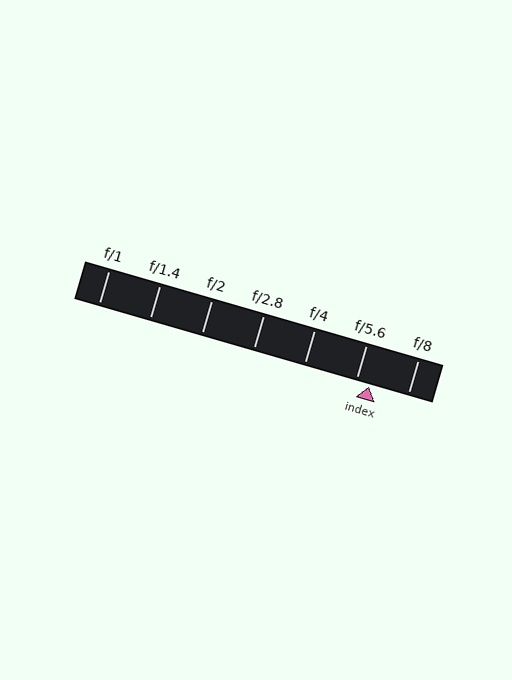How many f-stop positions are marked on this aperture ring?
There are 7 f-stop positions marked.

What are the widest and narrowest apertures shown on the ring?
The widest aperture shown is f/1 and the narrowest is f/8.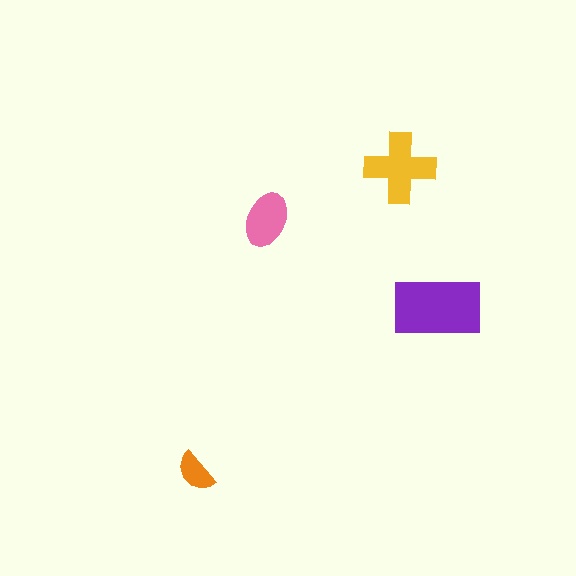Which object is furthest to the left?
The orange semicircle is leftmost.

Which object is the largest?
The purple rectangle.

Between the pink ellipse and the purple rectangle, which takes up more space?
The purple rectangle.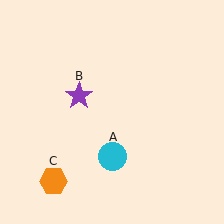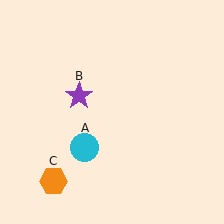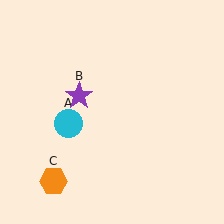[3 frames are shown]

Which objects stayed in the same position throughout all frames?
Purple star (object B) and orange hexagon (object C) remained stationary.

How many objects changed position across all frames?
1 object changed position: cyan circle (object A).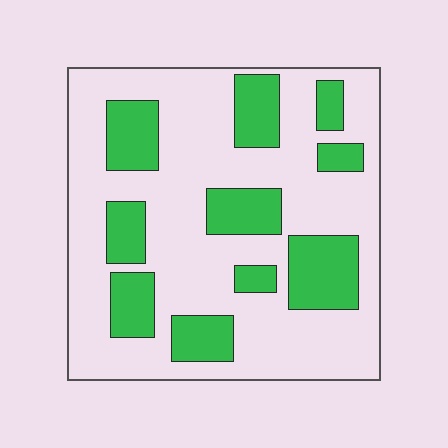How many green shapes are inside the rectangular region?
10.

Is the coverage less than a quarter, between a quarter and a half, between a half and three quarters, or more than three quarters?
Between a quarter and a half.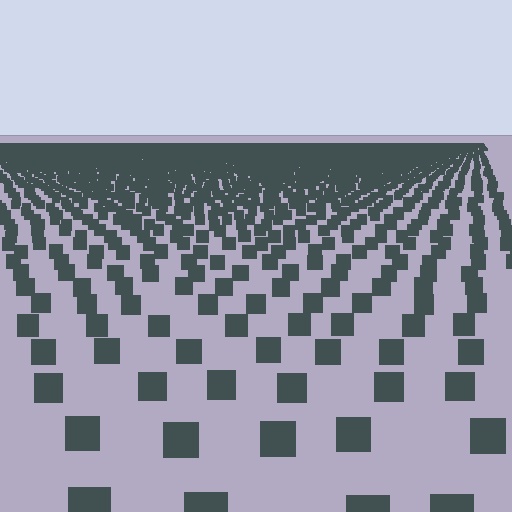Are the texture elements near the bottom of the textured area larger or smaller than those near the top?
Larger. Near the bottom, elements are closer to the viewer and appear at a bigger on-screen size.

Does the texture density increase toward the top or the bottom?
Density increases toward the top.